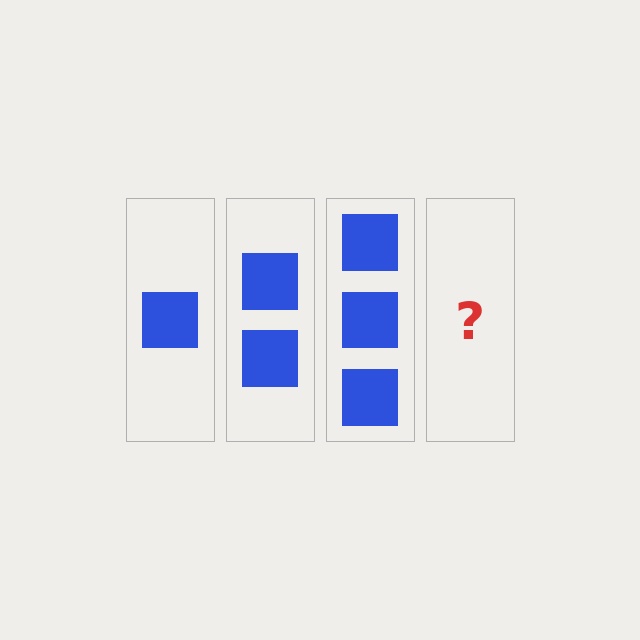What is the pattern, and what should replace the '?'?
The pattern is that each step adds one more square. The '?' should be 4 squares.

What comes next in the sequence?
The next element should be 4 squares.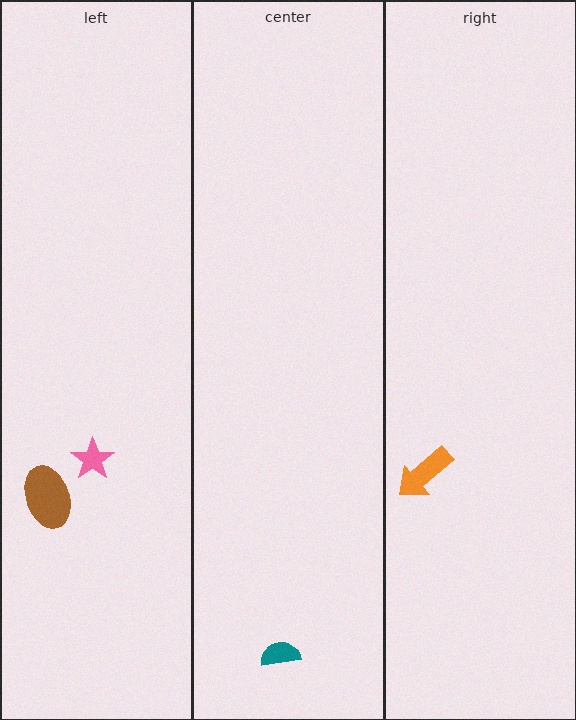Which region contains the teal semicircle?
The center region.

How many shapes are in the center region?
1.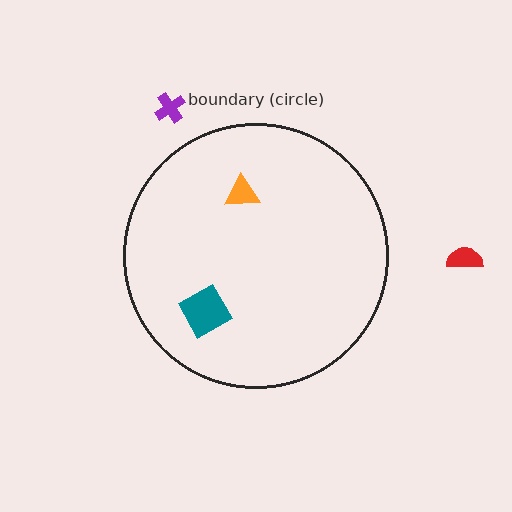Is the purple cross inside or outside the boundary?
Outside.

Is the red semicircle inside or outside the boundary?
Outside.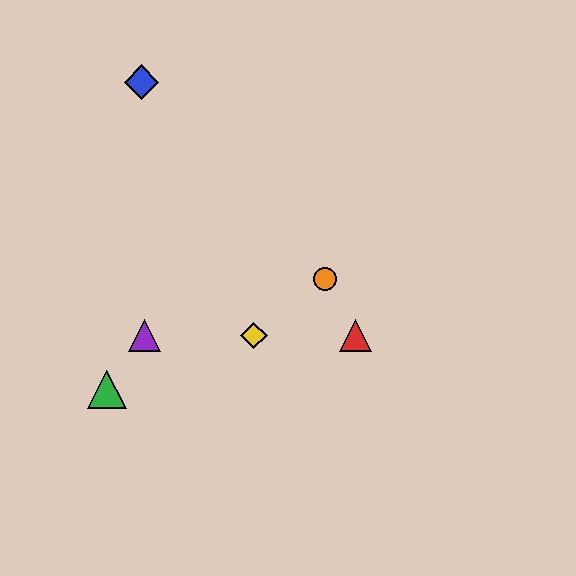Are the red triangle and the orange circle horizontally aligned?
No, the red triangle is at y≈336 and the orange circle is at y≈279.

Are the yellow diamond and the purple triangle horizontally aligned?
Yes, both are at y≈336.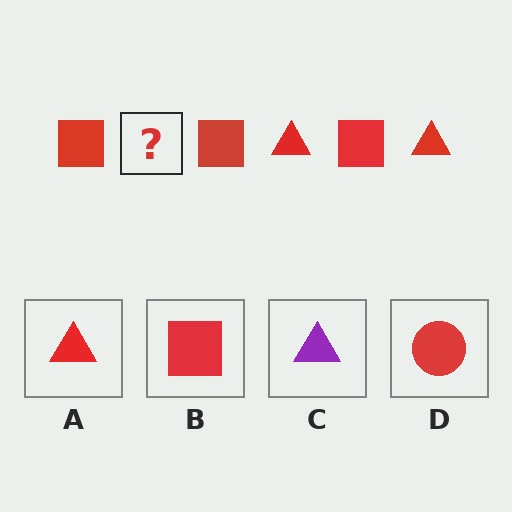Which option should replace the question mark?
Option A.